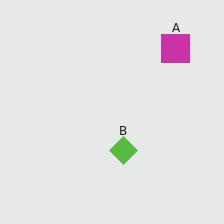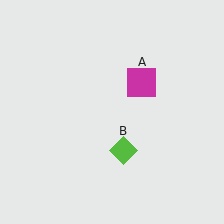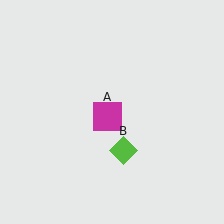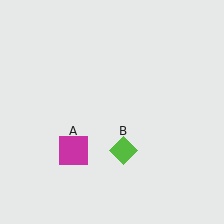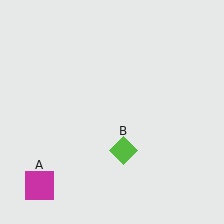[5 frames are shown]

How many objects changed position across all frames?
1 object changed position: magenta square (object A).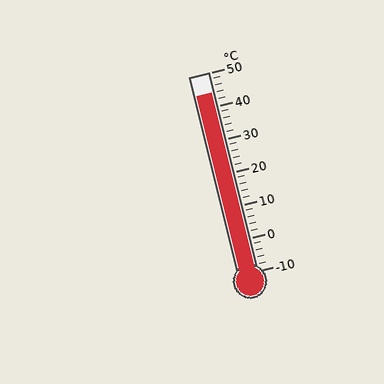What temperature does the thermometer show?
The thermometer shows approximately 44°C.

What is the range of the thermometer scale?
The thermometer scale ranges from -10°C to 50°C.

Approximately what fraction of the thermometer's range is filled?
The thermometer is filled to approximately 90% of its range.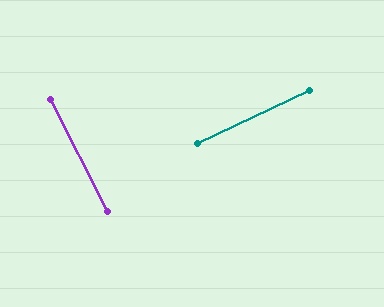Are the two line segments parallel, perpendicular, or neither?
Perpendicular — they meet at approximately 88°.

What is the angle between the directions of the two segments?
Approximately 88 degrees.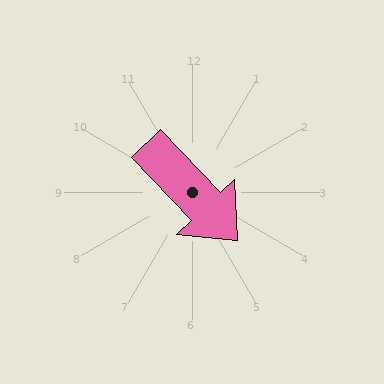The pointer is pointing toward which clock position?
Roughly 5 o'clock.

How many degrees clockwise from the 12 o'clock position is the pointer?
Approximately 137 degrees.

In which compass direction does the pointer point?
Southeast.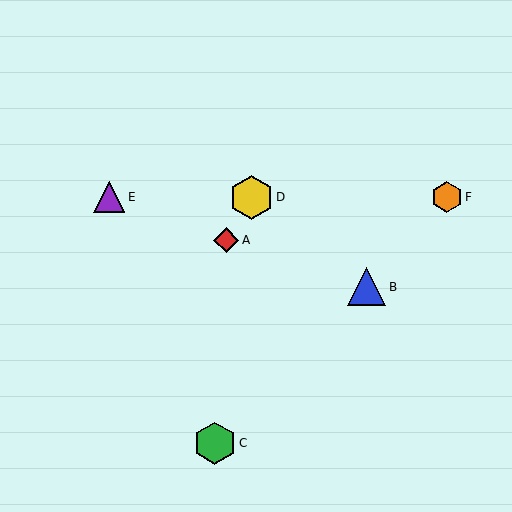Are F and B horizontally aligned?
No, F is at y≈197 and B is at y≈287.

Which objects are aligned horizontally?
Objects D, E, F are aligned horizontally.